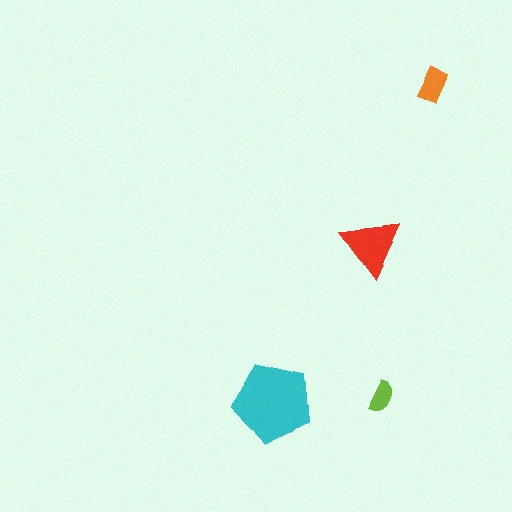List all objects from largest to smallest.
The cyan pentagon, the red triangle, the orange rectangle, the lime semicircle.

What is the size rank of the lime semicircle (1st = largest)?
4th.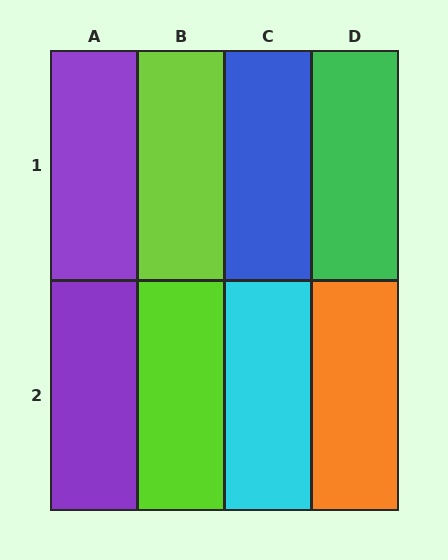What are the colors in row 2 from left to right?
Purple, lime, cyan, orange.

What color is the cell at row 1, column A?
Purple.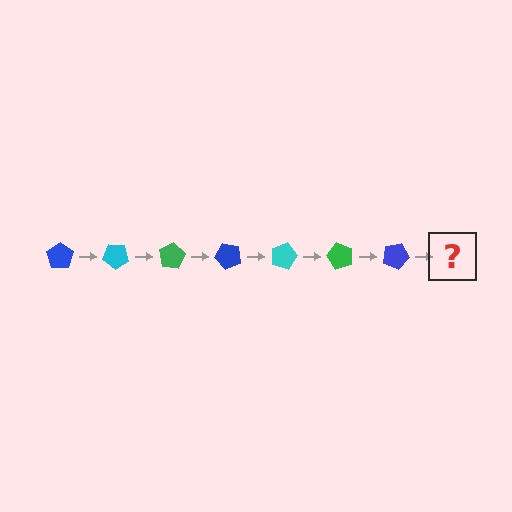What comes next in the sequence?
The next element should be a cyan pentagon, rotated 280 degrees from the start.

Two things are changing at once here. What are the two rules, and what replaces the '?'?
The two rules are that it rotates 40 degrees each step and the color cycles through blue, cyan, and green. The '?' should be a cyan pentagon, rotated 280 degrees from the start.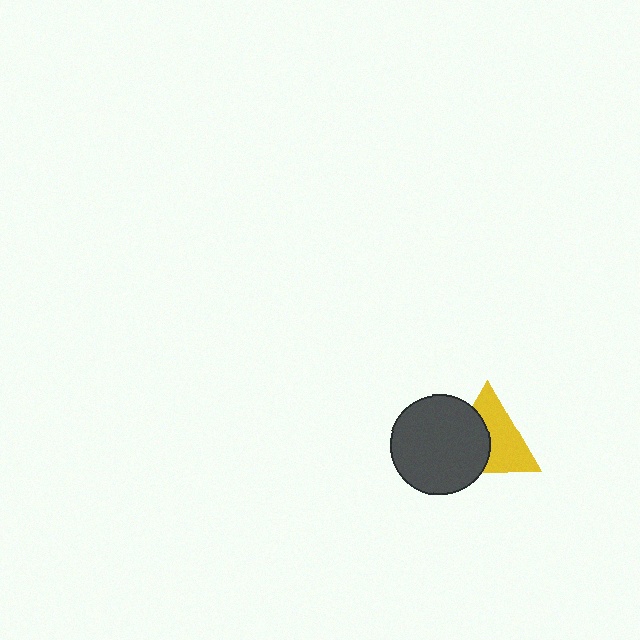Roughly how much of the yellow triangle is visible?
About half of it is visible (roughly 57%).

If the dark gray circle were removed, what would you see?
You would see the complete yellow triangle.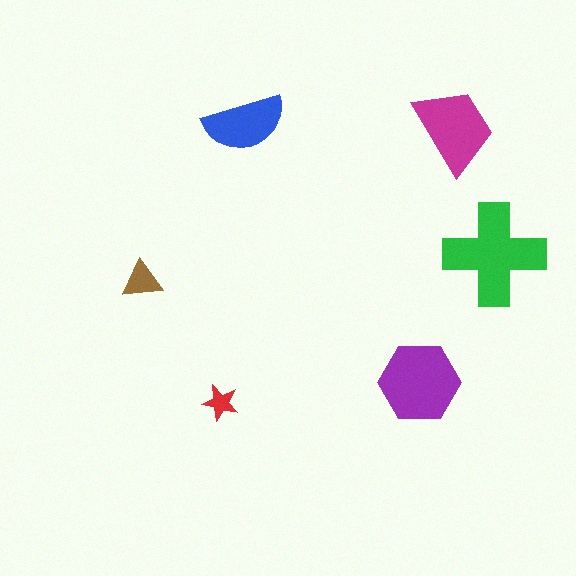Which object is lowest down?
The red star is bottommost.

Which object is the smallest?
The red star.